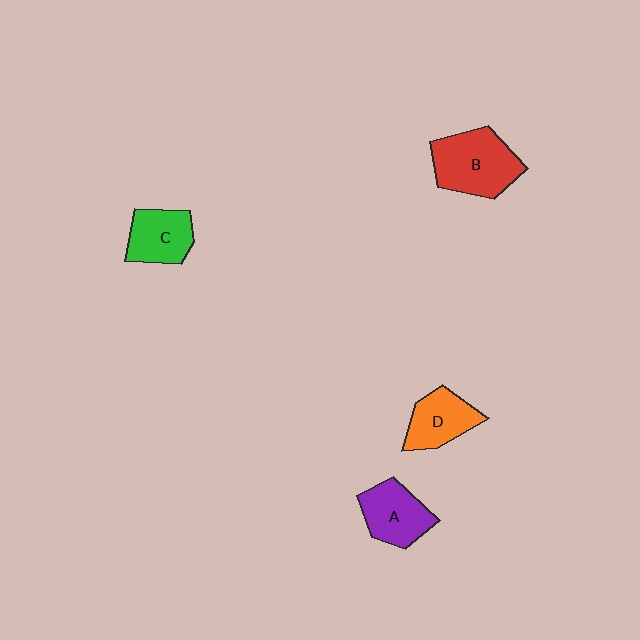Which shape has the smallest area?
Shape C (green).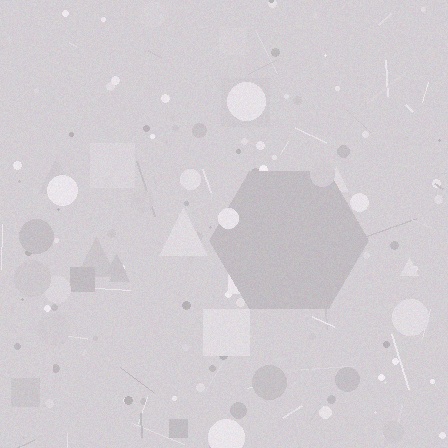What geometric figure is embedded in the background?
A hexagon is embedded in the background.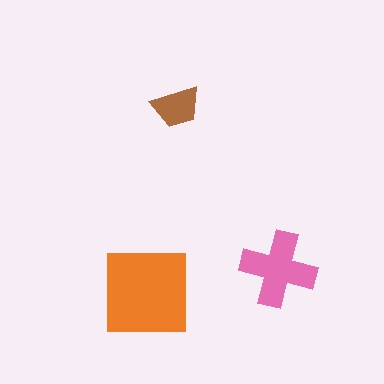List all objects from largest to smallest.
The orange square, the pink cross, the brown trapezoid.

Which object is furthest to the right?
The pink cross is rightmost.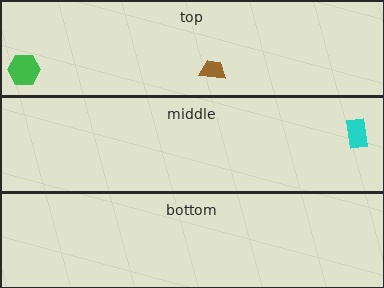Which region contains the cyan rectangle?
The middle region.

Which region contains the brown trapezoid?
The top region.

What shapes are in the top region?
The green hexagon, the brown trapezoid.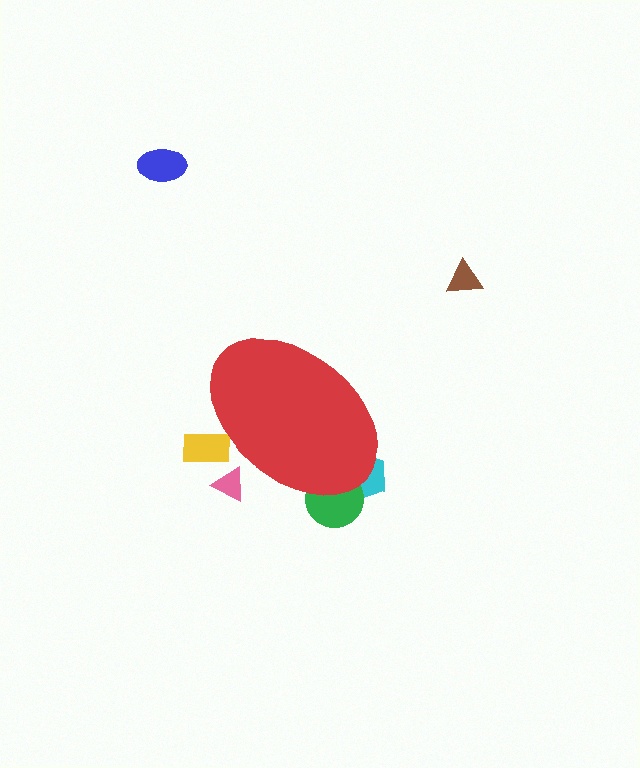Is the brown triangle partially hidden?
No, the brown triangle is fully visible.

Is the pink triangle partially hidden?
Yes, the pink triangle is partially hidden behind the red ellipse.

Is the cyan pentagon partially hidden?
Yes, the cyan pentagon is partially hidden behind the red ellipse.